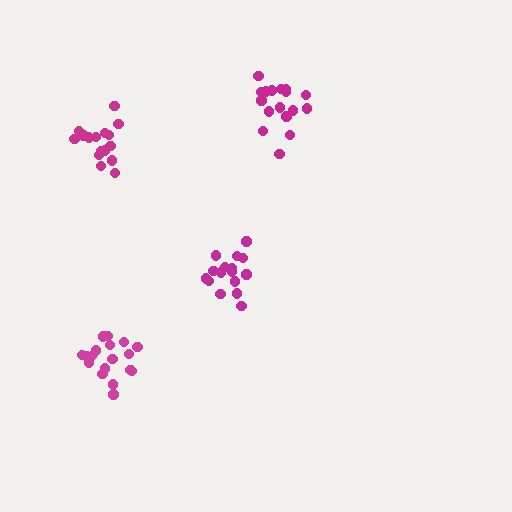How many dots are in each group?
Group 1: 16 dots, Group 2: 18 dots, Group 3: 16 dots, Group 4: 17 dots (67 total).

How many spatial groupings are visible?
There are 4 spatial groupings.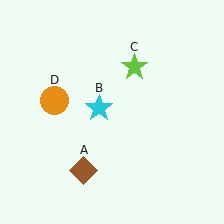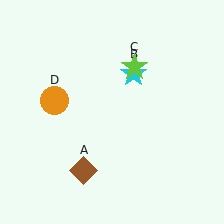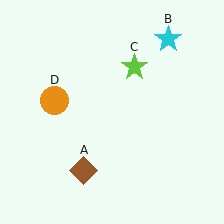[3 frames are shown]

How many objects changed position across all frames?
1 object changed position: cyan star (object B).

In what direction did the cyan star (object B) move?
The cyan star (object B) moved up and to the right.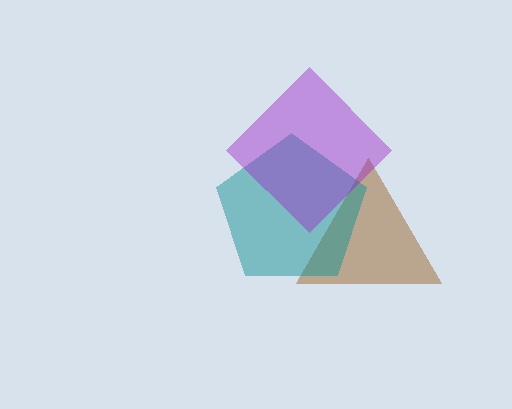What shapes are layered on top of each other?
The layered shapes are: a brown triangle, a teal pentagon, a purple diamond.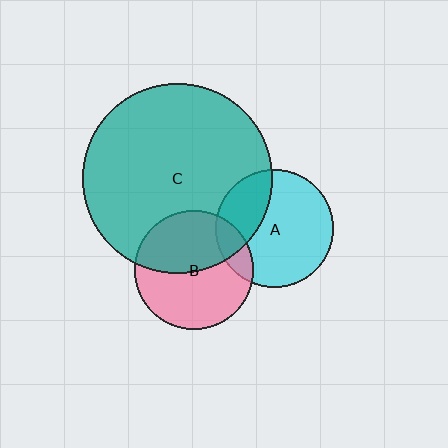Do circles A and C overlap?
Yes.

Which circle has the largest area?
Circle C (teal).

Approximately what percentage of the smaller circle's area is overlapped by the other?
Approximately 30%.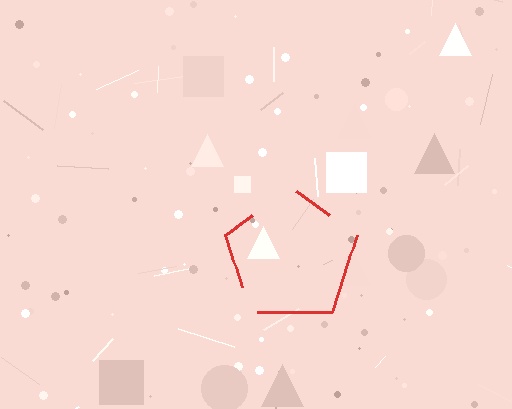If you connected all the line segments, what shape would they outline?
They would outline a pentagon.